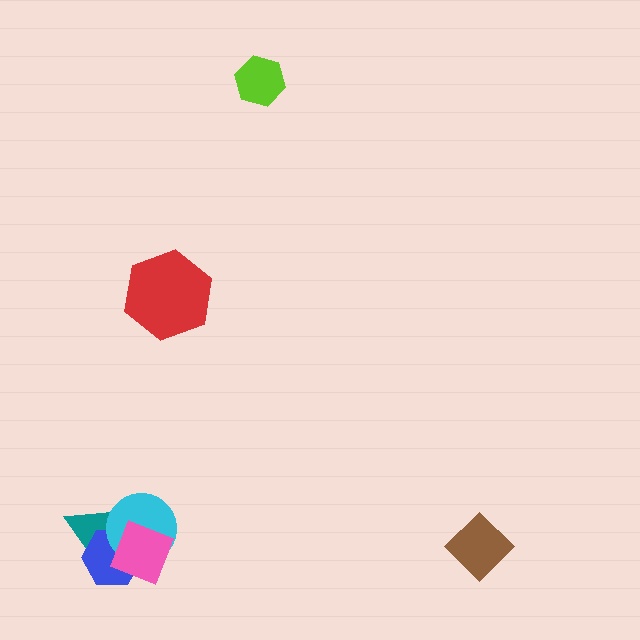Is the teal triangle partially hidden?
Yes, it is partially covered by another shape.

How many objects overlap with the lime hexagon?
0 objects overlap with the lime hexagon.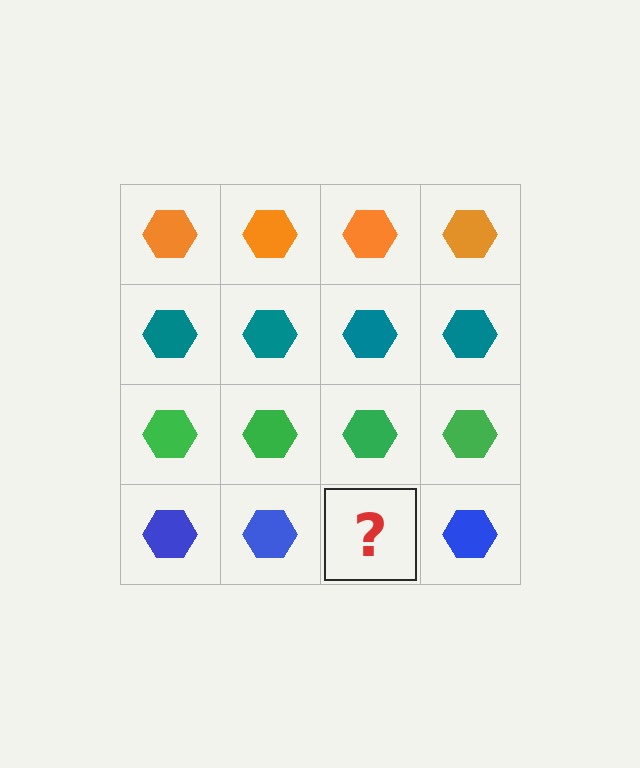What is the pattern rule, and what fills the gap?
The rule is that each row has a consistent color. The gap should be filled with a blue hexagon.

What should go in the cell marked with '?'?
The missing cell should contain a blue hexagon.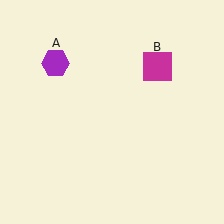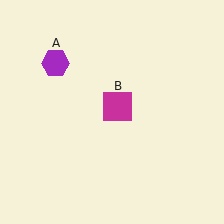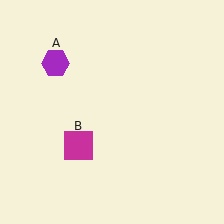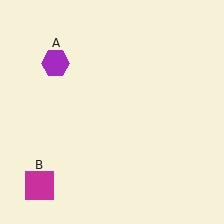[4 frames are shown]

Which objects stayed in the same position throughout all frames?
Purple hexagon (object A) remained stationary.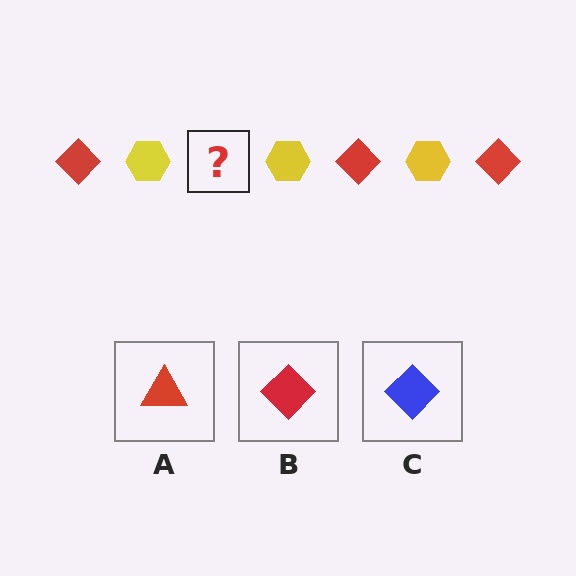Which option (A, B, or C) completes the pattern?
B.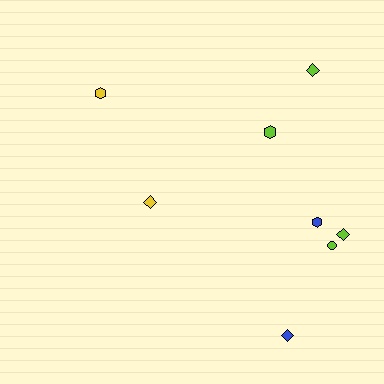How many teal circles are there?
There are no teal circles.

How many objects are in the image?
There are 8 objects.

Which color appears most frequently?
Lime, with 4 objects.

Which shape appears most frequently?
Diamond, with 4 objects.